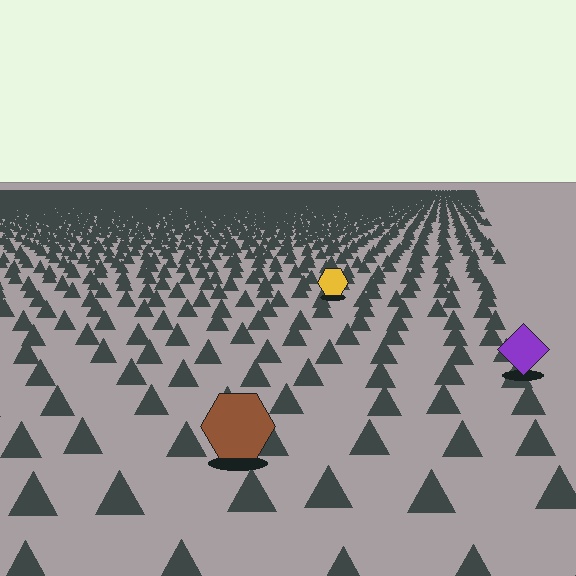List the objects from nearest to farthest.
From nearest to farthest: the brown hexagon, the purple diamond, the yellow hexagon.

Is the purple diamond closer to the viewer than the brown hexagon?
No. The brown hexagon is closer — you can tell from the texture gradient: the ground texture is coarser near it.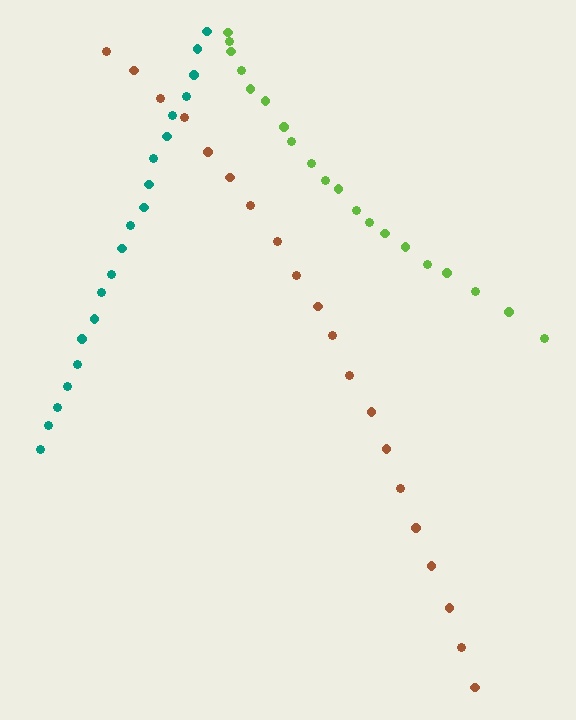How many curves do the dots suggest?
There are 3 distinct paths.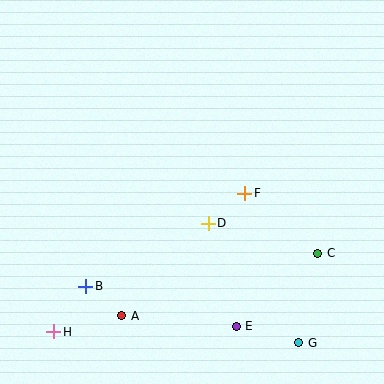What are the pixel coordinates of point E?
Point E is at (236, 326).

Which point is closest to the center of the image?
Point D at (208, 223) is closest to the center.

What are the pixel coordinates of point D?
Point D is at (208, 223).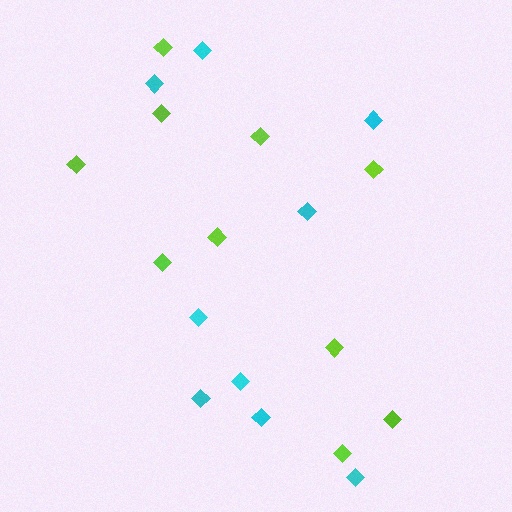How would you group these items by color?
There are 2 groups: one group of lime diamonds (10) and one group of cyan diamonds (9).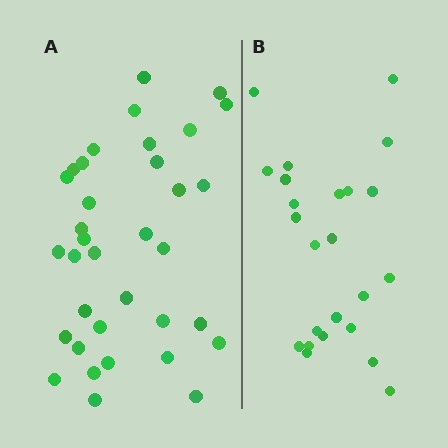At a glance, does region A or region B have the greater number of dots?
Region A (the left region) has more dots.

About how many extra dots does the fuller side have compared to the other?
Region A has roughly 12 or so more dots than region B.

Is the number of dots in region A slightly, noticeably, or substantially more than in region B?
Region A has substantially more. The ratio is roughly 1.5 to 1.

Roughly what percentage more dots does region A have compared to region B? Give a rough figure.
About 45% more.